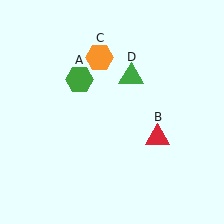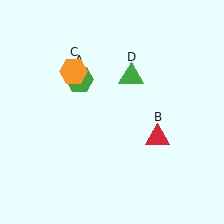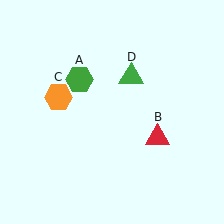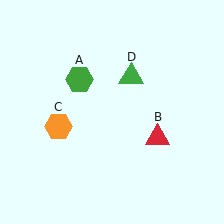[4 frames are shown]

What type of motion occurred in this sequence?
The orange hexagon (object C) rotated counterclockwise around the center of the scene.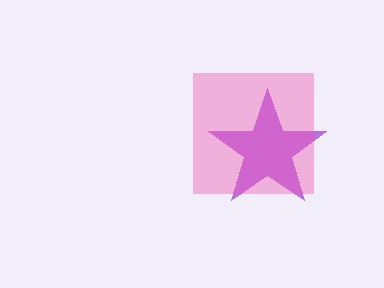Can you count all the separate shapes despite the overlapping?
Yes, there are 2 separate shapes.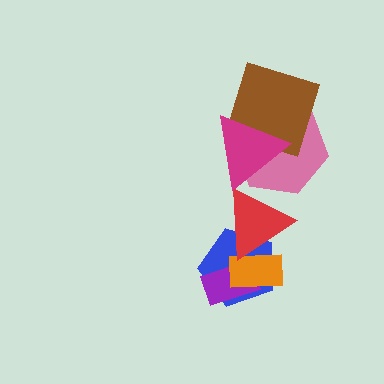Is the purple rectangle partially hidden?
Yes, it is partially covered by another shape.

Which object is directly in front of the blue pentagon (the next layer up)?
The purple rectangle is directly in front of the blue pentagon.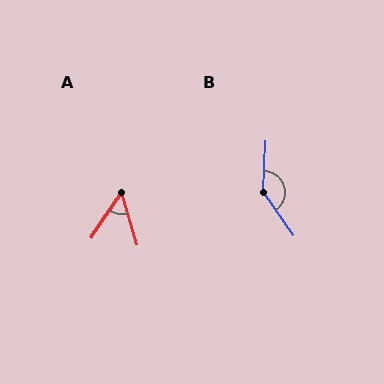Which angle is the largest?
B, at approximately 141 degrees.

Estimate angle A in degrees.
Approximately 51 degrees.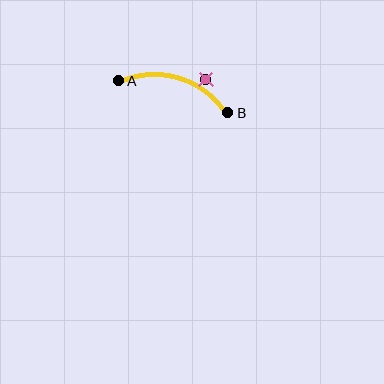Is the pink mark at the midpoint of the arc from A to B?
No — the pink mark does not lie on the arc at all. It sits slightly outside the curve.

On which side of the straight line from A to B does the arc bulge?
The arc bulges above the straight line connecting A and B.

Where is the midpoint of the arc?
The arc midpoint is the point on the curve farthest from the straight line joining A and B. It sits above that line.